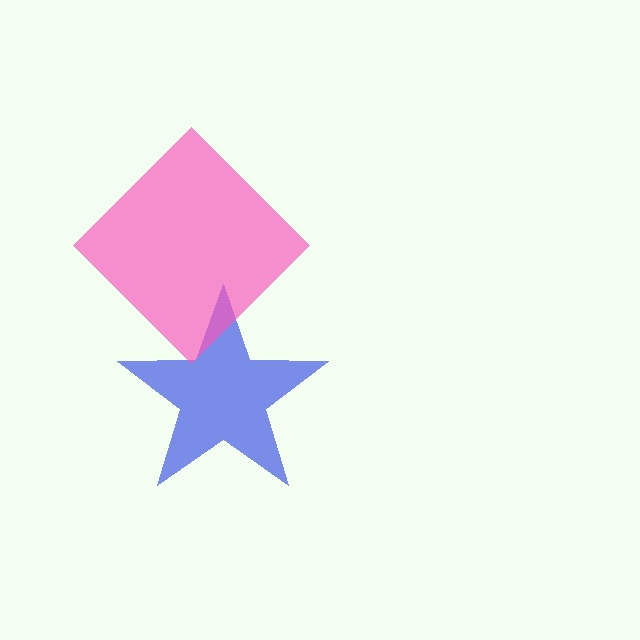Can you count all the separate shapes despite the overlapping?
Yes, there are 2 separate shapes.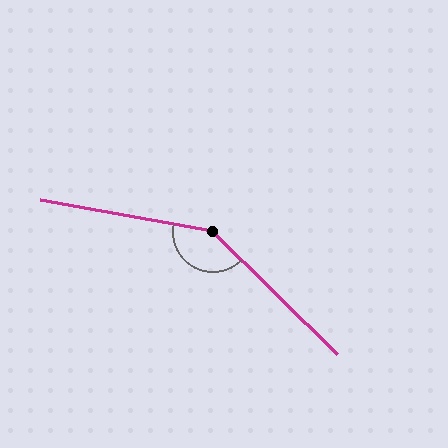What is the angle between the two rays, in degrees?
Approximately 146 degrees.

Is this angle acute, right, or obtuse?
It is obtuse.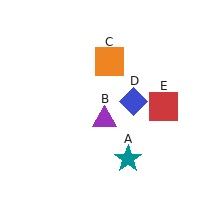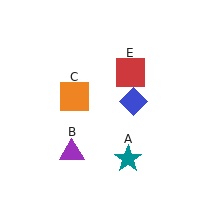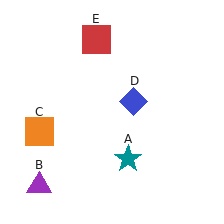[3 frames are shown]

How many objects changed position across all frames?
3 objects changed position: purple triangle (object B), orange square (object C), red square (object E).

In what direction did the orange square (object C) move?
The orange square (object C) moved down and to the left.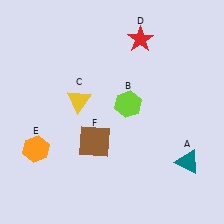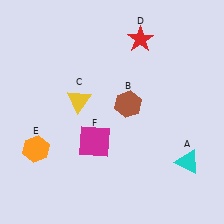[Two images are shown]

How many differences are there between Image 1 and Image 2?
There are 3 differences between the two images.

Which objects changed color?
A changed from teal to cyan. B changed from lime to brown. F changed from brown to magenta.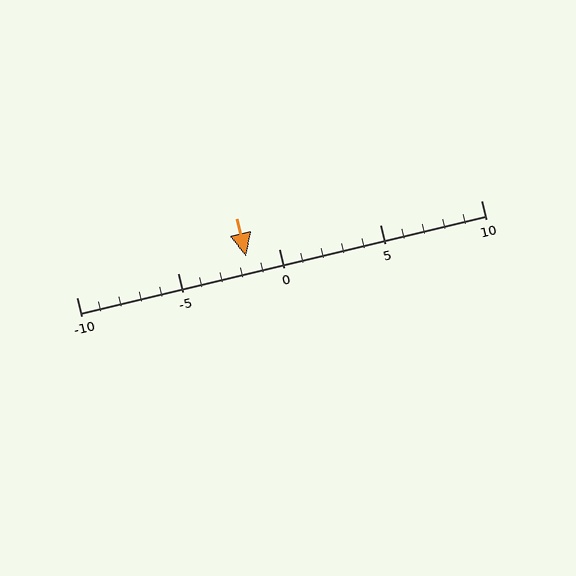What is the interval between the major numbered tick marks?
The major tick marks are spaced 5 units apart.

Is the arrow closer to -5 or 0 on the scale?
The arrow is closer to 0.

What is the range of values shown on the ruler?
The ruler shows values from -10 to 10.